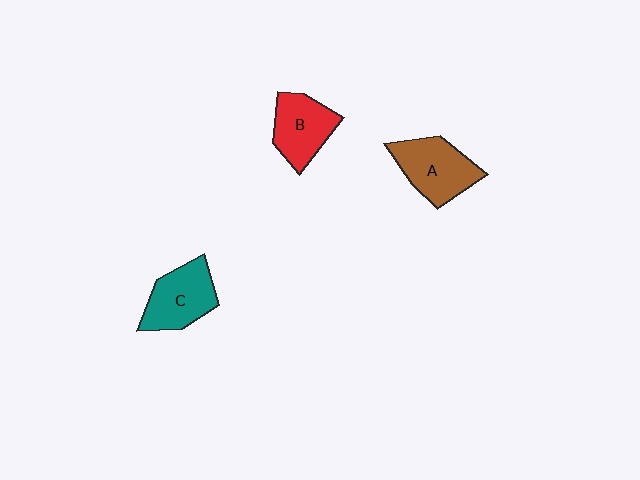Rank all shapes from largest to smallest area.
From largest to smallest: A (brown), C (teal), B (red).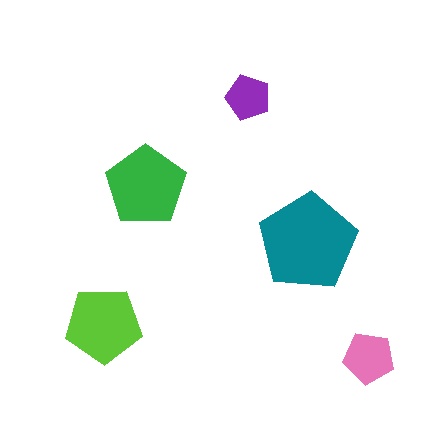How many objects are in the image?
There are 5 objects in the image.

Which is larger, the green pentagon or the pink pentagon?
The green one.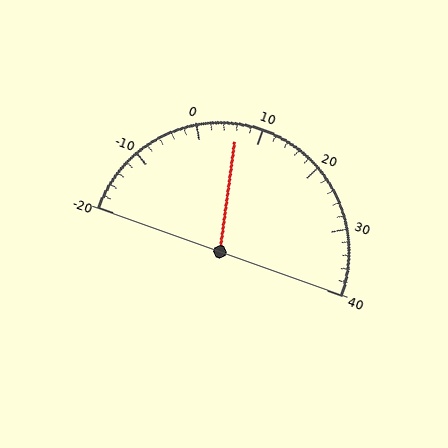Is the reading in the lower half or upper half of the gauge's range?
The reading is in the lower half of the range (-20 to 40).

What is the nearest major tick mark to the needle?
The nearest major tick mark is 10.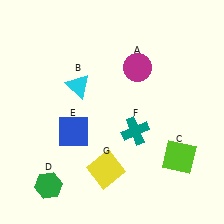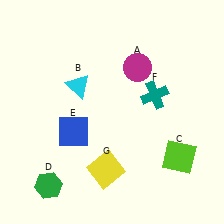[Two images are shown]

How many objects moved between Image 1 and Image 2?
1 object moved between the two images.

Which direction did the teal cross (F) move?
The teal cross (F) moved up.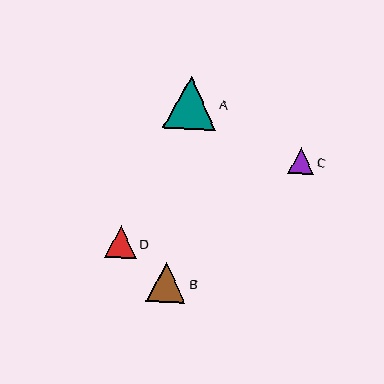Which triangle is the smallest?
Triangle C is the smallest with a size of approximately 26 pixels.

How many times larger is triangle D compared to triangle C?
Triangle D is approximately 1.2 times the size of triangle C.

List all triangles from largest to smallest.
From largest to smallest: A, B, D, C.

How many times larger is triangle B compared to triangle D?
Triangle B is approximately 1.2 times the size of triangle D.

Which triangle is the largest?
Triangle A is the largest with a size of approximately 53 pixels.